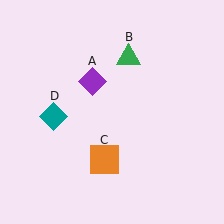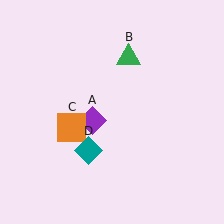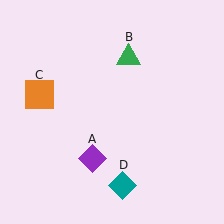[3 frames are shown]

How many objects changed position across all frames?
3 objects changed position: purple diamond (object A), orange square (object C), teal diamond (object D).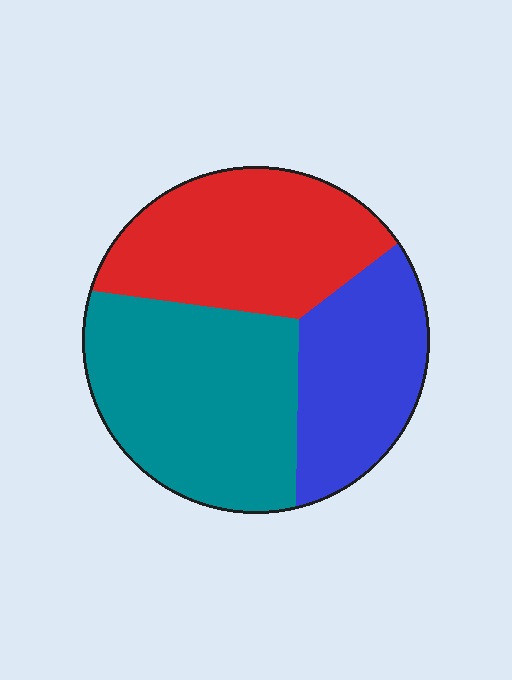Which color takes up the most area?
Teal, at roughly 40%.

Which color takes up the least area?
Blue, at roughly 25%.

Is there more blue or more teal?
Teal.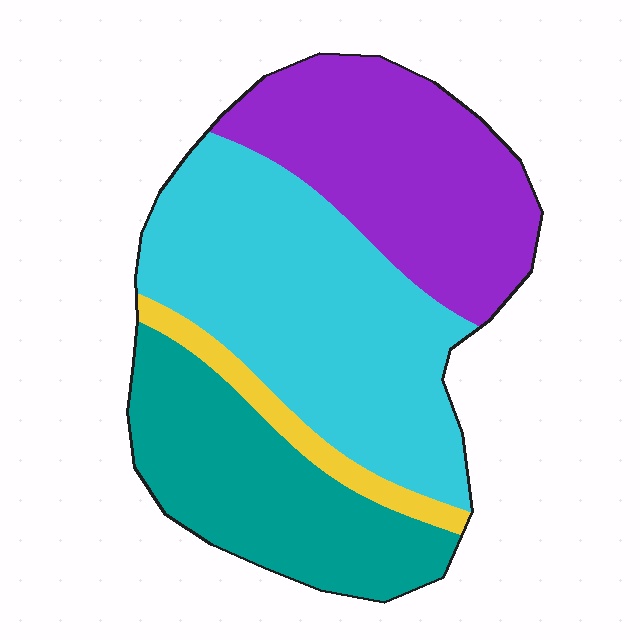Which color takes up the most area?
Cyan, at roughly 40%.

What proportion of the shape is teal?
Teal covers around 25% of the shape.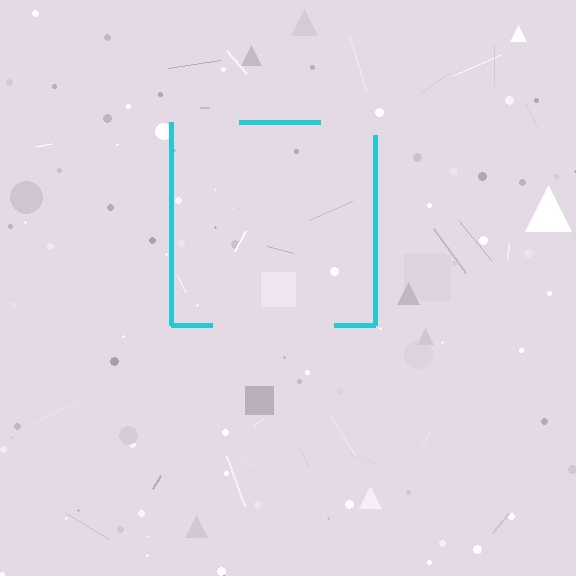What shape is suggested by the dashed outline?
The dashed outline suggests a square.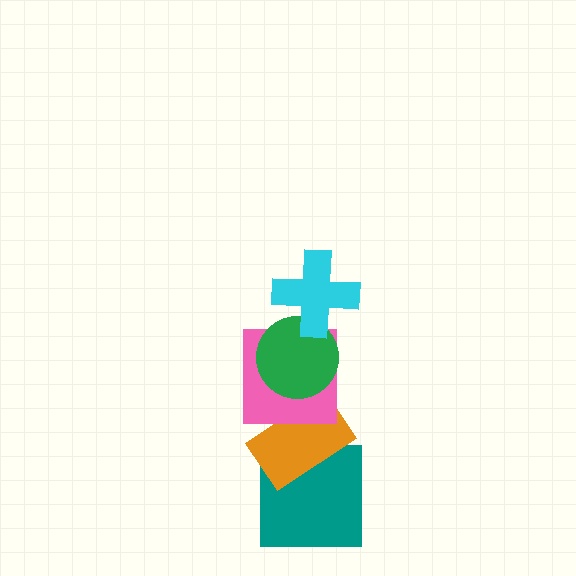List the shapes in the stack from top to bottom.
From top to bottom: the cyan cross, the green circle, the pink square, the orange rectangle, the teal square.